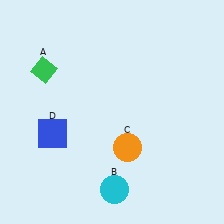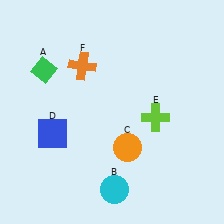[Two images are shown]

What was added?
A lime cross (E), an orange cross (F) were added in Image 2.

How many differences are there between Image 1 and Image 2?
There are 2 differences between the two images.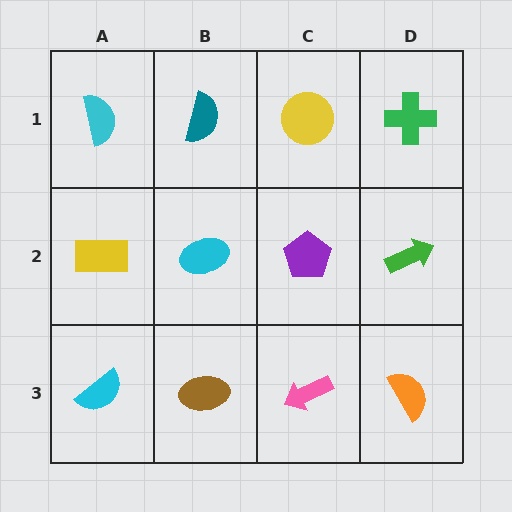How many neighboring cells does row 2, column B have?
4.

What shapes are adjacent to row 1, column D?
A green arrow (row 2, column D), a yellow circle (row 1, column C).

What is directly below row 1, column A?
A yellow rectangle.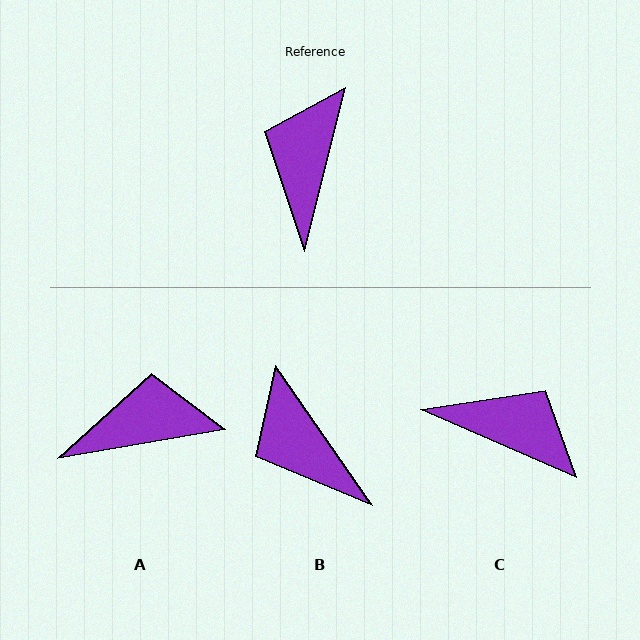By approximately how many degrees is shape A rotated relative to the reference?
Approximately 66 degrees clockwise.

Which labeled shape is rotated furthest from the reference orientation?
C, about 100 degrees away.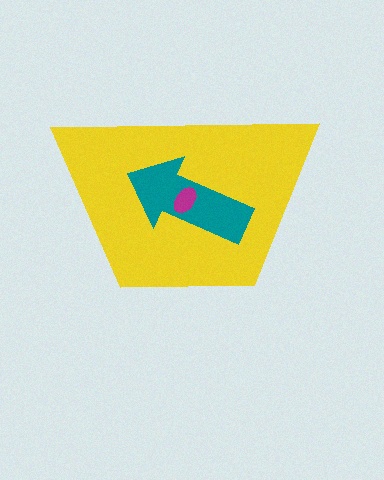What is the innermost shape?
The magenta ellipse.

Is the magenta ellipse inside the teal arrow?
Yes.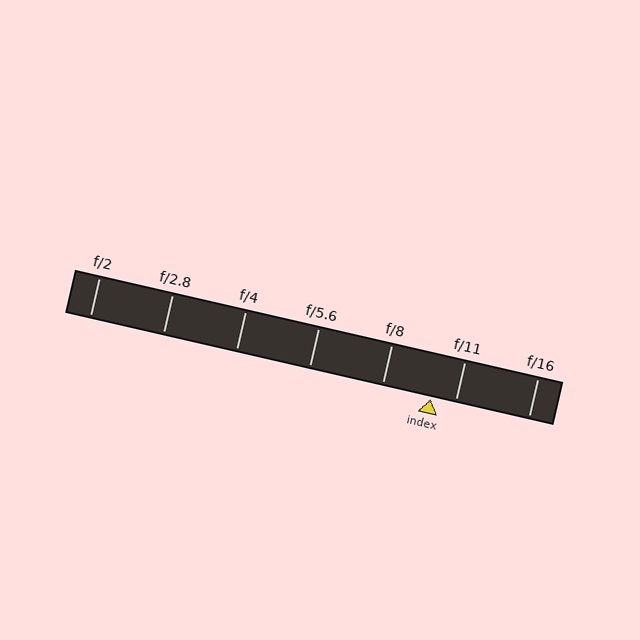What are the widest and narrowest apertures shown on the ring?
The widest aperture shown is f/2 and the narrowest is f/16.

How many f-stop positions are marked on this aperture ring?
There are 7 f-stop positions marked.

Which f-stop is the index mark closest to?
The index mark is closest to f/11.